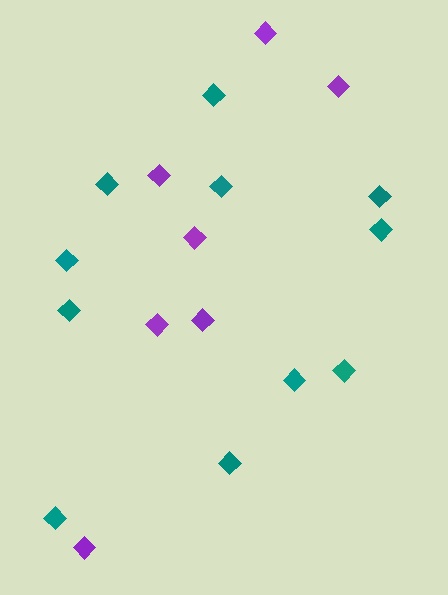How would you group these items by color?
There are 2 groups: one group of purple diamonds (7) and one group of teal diamonds (11).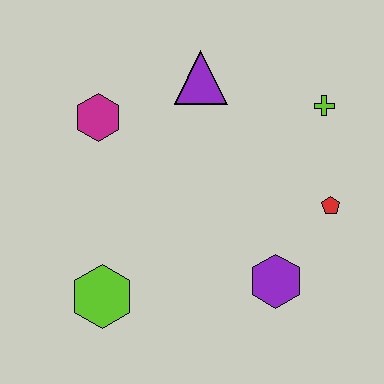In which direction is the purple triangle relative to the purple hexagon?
The purple triangle is above the purple hexagon.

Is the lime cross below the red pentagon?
No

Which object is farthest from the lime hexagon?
The lime cross is farthest from the lime hexagon.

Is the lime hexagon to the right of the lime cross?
No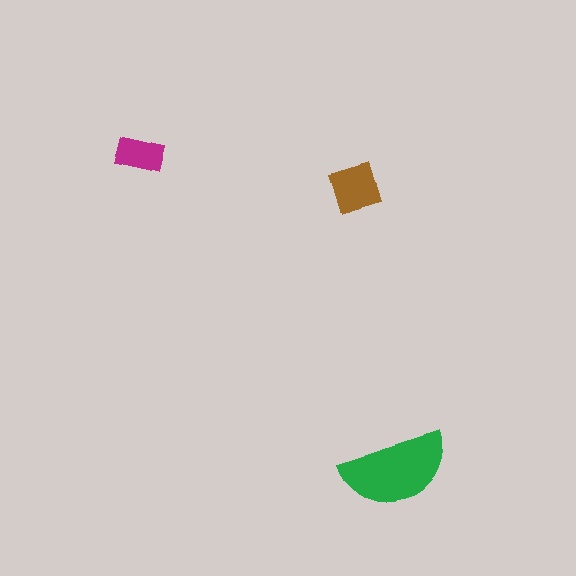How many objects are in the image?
There are 3 objects in the image.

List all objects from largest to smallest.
The green semicircle, the brown diamond, the magenta rectangle.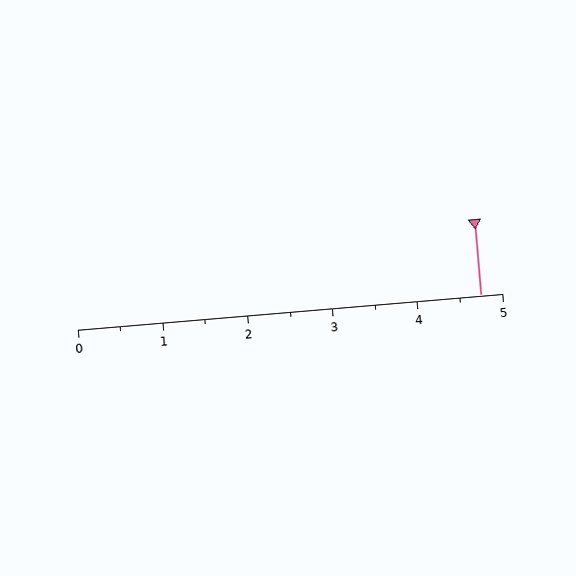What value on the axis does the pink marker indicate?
The marker indicates approximately 4.8.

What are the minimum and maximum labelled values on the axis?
The axis runs from 0 to 5.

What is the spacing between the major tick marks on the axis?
The major ticks are spaced 1 apart.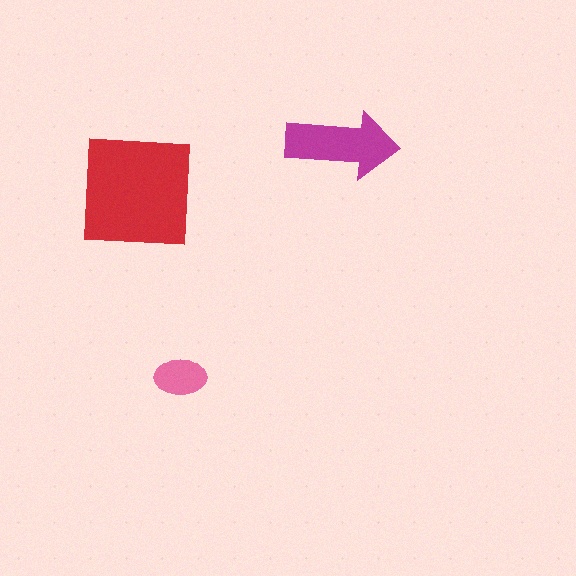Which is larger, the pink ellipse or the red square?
The red square.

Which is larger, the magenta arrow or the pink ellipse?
The magenta arrow.